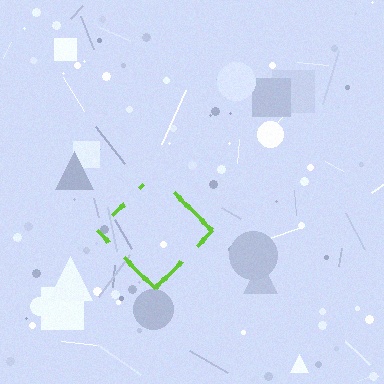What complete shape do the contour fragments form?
The contour fragments form a diamond.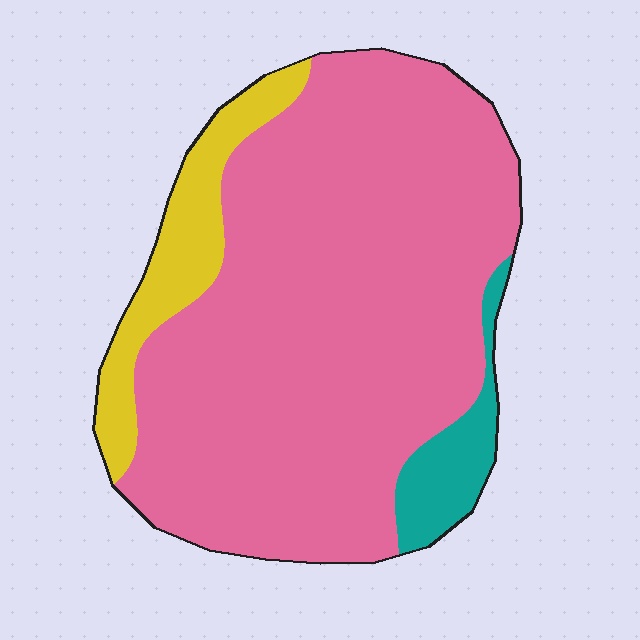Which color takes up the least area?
Teal, at roughly 5%.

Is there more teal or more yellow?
Yellow.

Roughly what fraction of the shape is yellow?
Yellow covers 12% of the shape.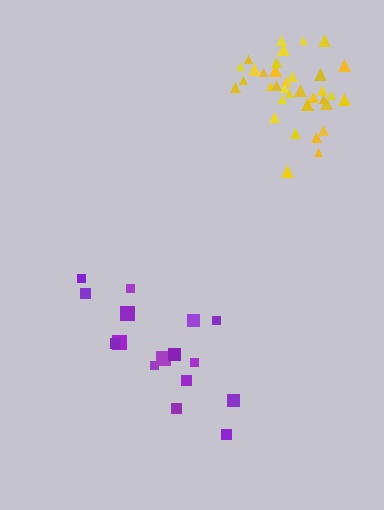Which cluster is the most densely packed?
Yellow.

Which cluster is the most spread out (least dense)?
Purple.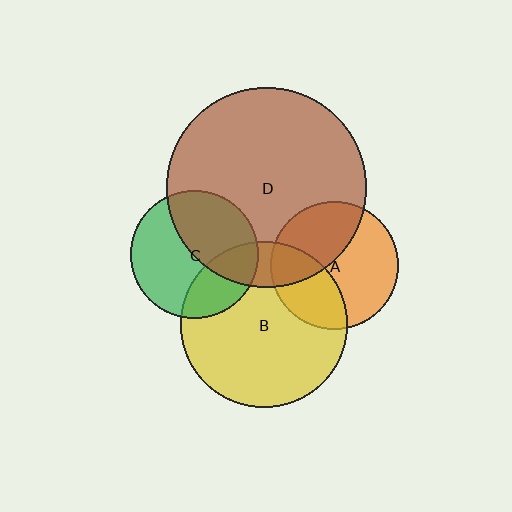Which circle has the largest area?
Circle D (brown).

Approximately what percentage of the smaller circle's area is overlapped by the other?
Approximately 35%.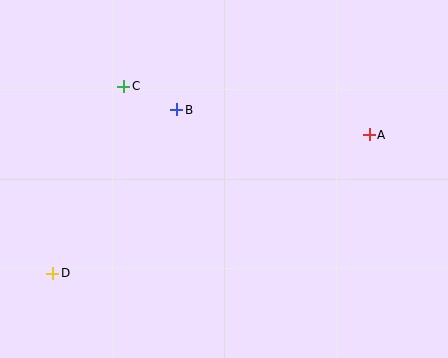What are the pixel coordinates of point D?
Point D is at (53, 273).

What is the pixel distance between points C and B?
The distance between C and B is 58 pixels.